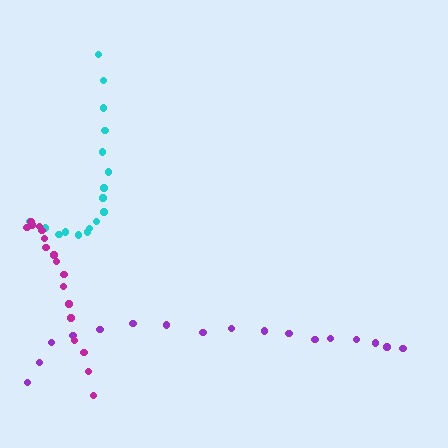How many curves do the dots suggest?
There are 3 distinct paths.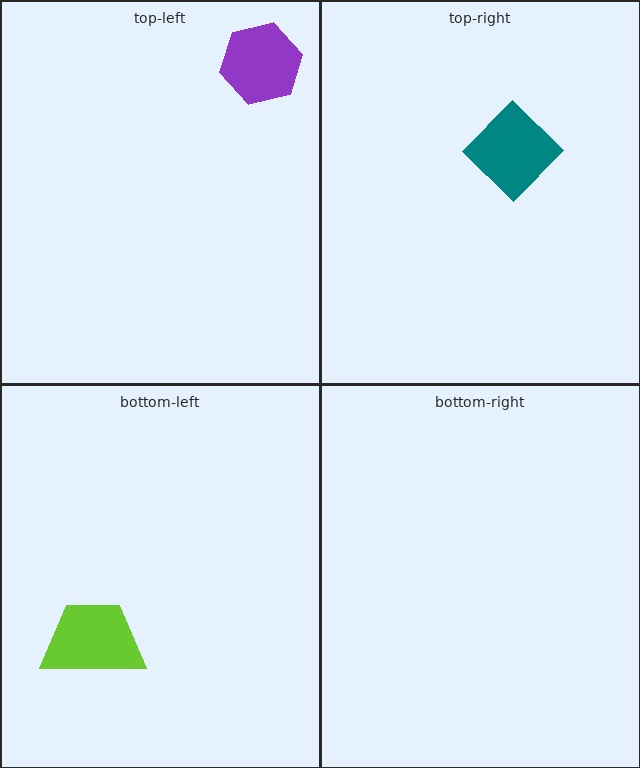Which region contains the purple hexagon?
The top-left region.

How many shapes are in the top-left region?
1.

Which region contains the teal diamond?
The top-right region.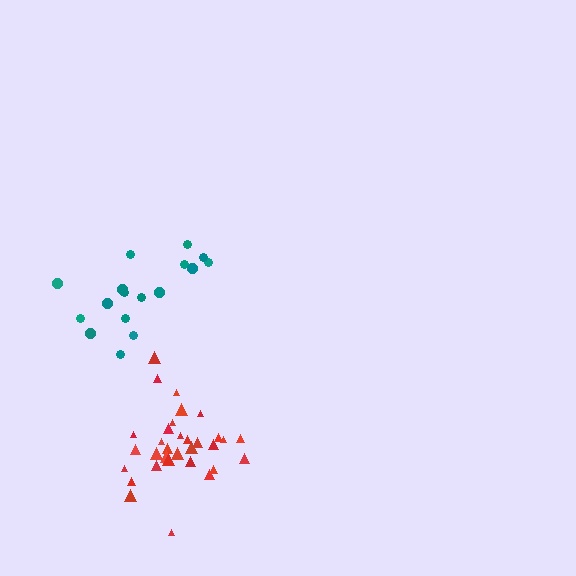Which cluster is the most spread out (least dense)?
Teal.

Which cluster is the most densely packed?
Red.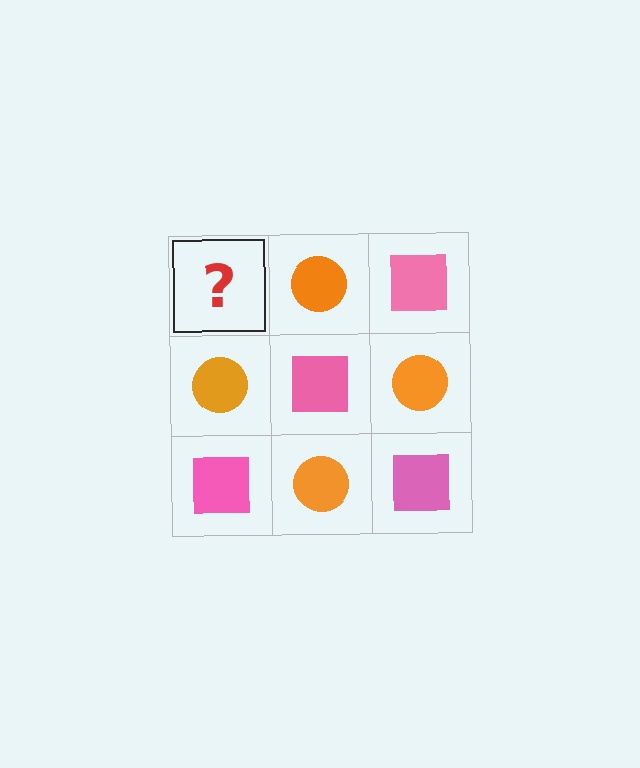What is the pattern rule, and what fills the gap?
The rule is that it alternates pink square and orange circle in a checkerboard pattern. The gap should be filled with a pink square.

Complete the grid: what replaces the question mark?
The question mark should be replaced with a pink square.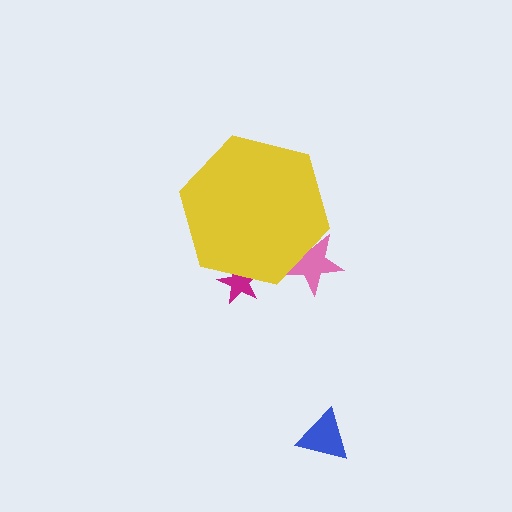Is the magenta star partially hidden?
Yes, the magenta star is partially hidden behind the yellow hexagon.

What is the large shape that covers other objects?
A yellow hexagon.